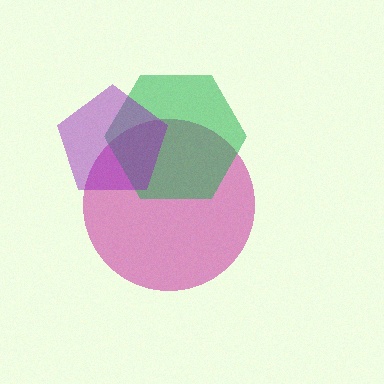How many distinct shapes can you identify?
There are 3 distinct shapes: a magenta circle, a green hexagon, a purple pentagon.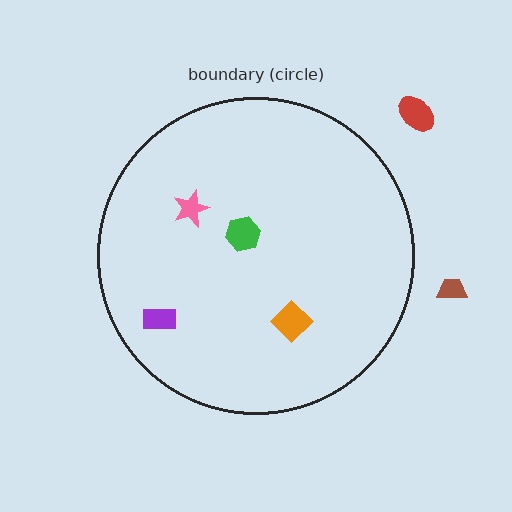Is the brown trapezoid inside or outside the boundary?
Outside.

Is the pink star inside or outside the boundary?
Inside.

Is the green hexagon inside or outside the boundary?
Inside.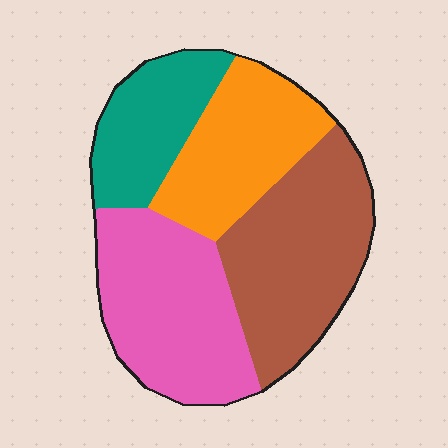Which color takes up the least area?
Teal, at roughly 15%.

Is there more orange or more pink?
Pink.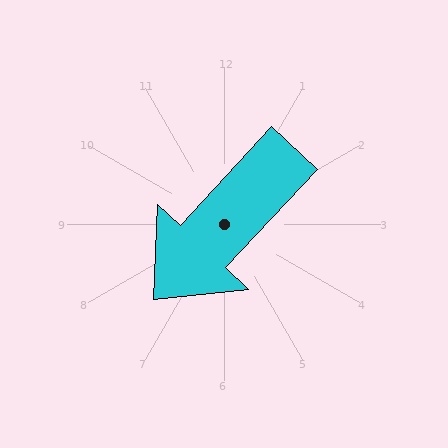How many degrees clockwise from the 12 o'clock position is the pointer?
Approximately 223 degrees.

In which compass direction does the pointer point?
Southwest.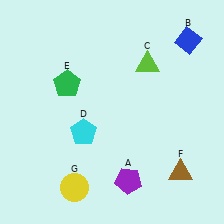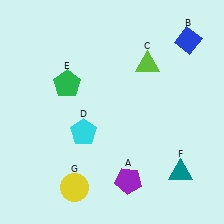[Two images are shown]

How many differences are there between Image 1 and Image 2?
There is 1 difference between the two images.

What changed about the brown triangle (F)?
In Image 1, F is brown. In Image 2, it changed to teal.